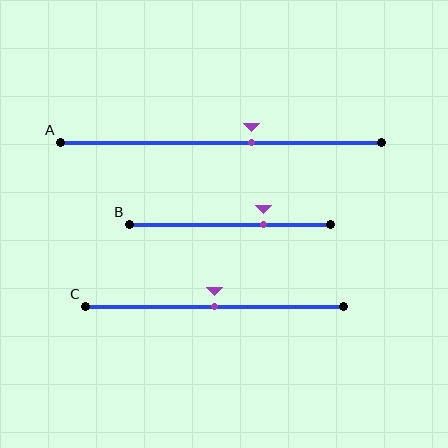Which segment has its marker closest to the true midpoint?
Segment C has its marker closest to the true midpoint.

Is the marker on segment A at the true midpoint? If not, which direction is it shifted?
No, the marker on segment A is shifted to the right by about 9% of the segment length.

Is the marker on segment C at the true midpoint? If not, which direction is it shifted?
Yes, the marker on segment C is at the true midpoint.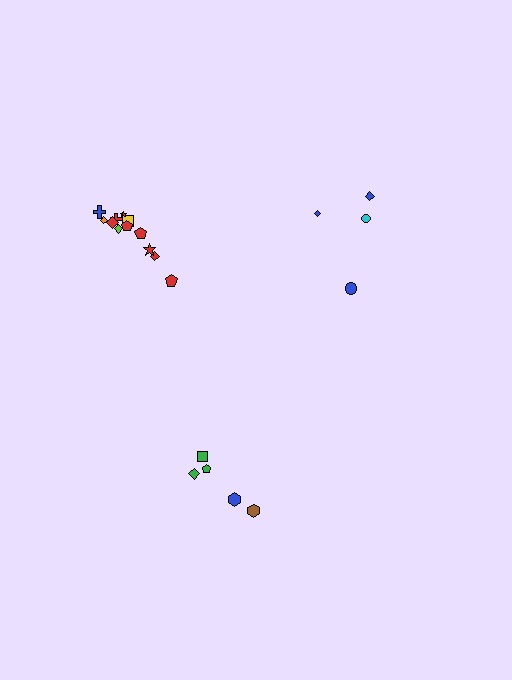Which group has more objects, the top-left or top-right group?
The top-left group.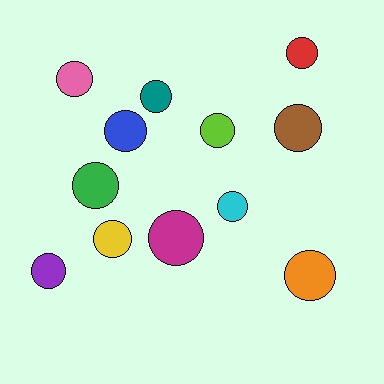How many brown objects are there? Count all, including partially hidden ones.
There is 1 brown object.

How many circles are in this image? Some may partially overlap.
There are 12 circles.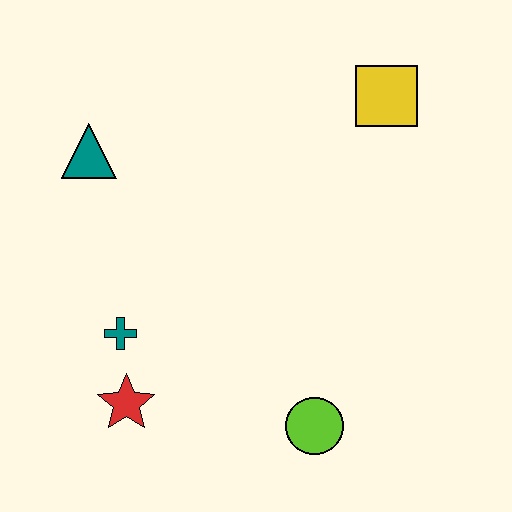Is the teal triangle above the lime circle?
Yes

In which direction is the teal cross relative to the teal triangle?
The teal cross is below the teal triangle.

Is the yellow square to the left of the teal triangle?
No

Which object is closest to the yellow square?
The teal triangle is closest to the yellow square.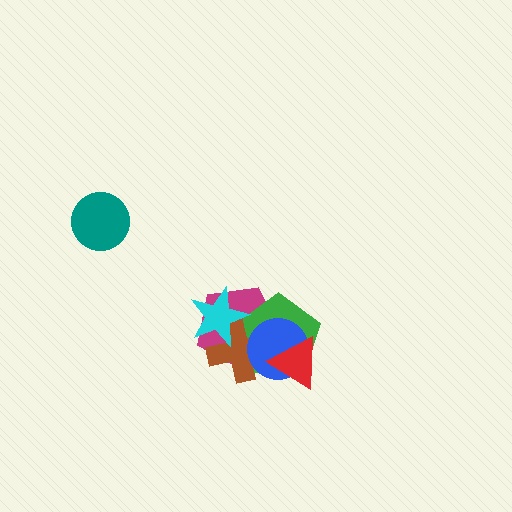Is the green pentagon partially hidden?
Yes, it is partially covered by another shape.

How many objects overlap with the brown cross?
4 objects overlap with the brown cross.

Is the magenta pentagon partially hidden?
Yes, it is partially covered by another shape.